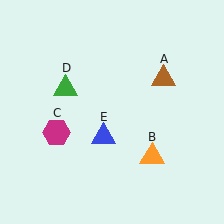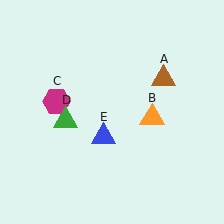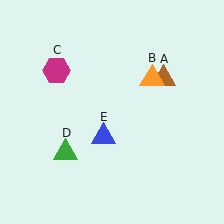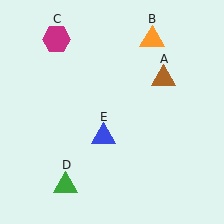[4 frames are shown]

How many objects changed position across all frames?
3 objects changed position: orange triangle (object B), magenta hexagon (object C), green triangle (object D).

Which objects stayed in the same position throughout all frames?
Brown triangle (object A) and blue triangle (object E) remained stationary.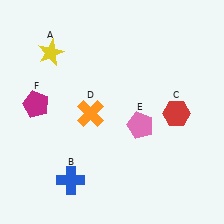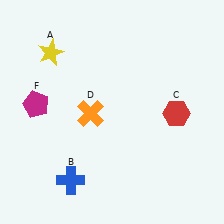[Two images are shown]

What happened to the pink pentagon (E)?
The pink pentagon (E) was removed in Image 2. It was in the bottom-right area of Image 1.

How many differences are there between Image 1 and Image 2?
There is 1 difference between the two images.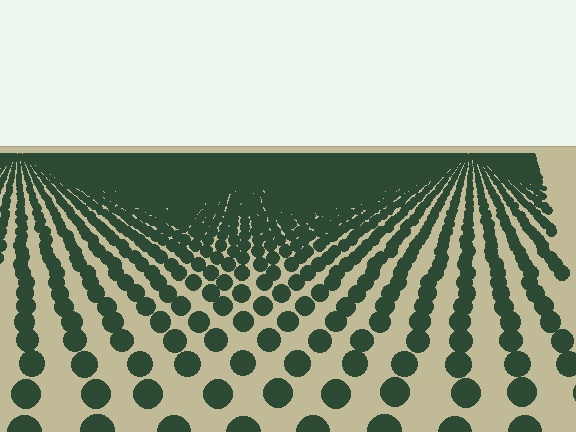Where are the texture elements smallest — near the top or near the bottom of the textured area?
Near the top.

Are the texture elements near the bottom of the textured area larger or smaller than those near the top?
Larger. Near the bottom, elements are closer to the viewer and appear at a bigger on-screen size.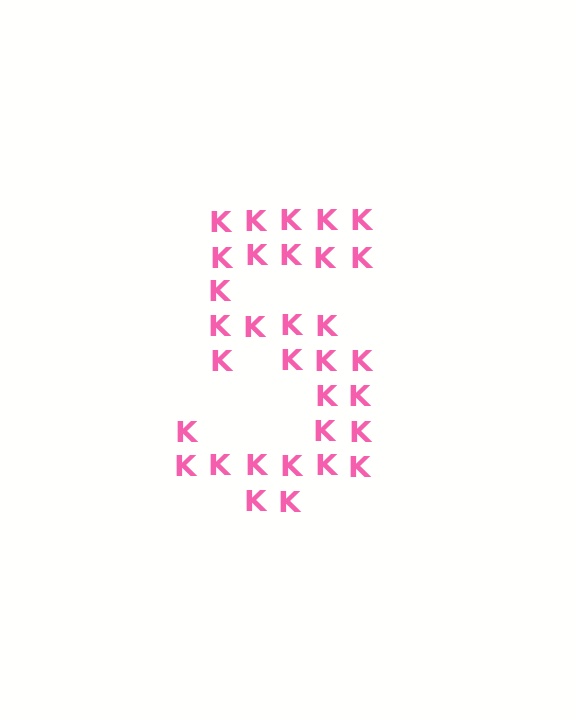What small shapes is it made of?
It is made of small letter K's.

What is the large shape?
The large shape is the digit 5.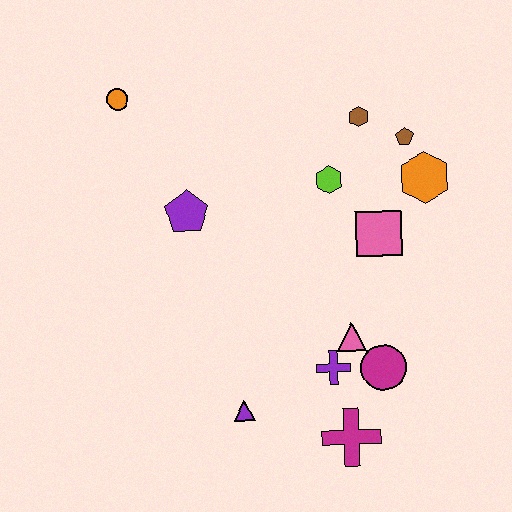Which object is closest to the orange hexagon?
The brown pentagon is closest to the orange hexagon.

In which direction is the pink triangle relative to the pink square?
The pink triangle is below the pink square.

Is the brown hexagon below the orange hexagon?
No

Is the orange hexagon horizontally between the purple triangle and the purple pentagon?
No